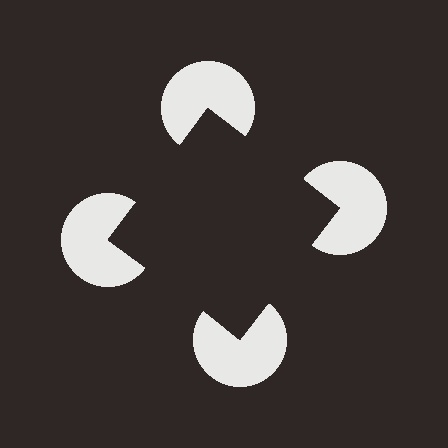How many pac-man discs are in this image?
There are 4 — one at each vertex of the illusory square.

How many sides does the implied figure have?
4 sides.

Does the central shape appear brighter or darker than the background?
It typically appears slightly darker than the background, even though no actual brightness change is drawn.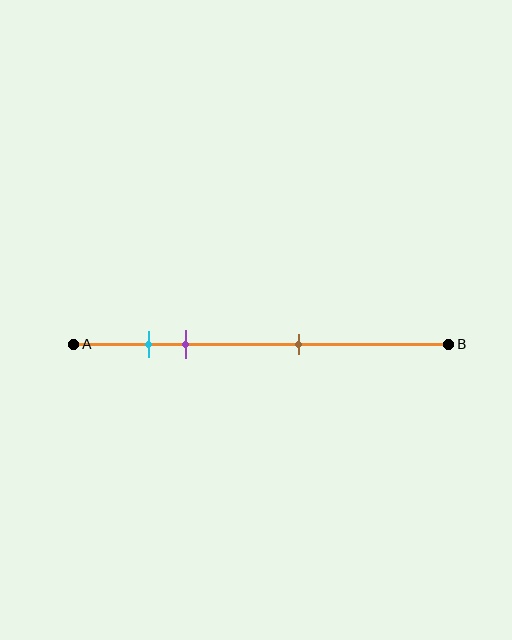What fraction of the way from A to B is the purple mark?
The purple mark is approximately 30% (0.3) of the way from A to B.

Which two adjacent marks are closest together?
The cyan and purple marks are the closest adjacent pair.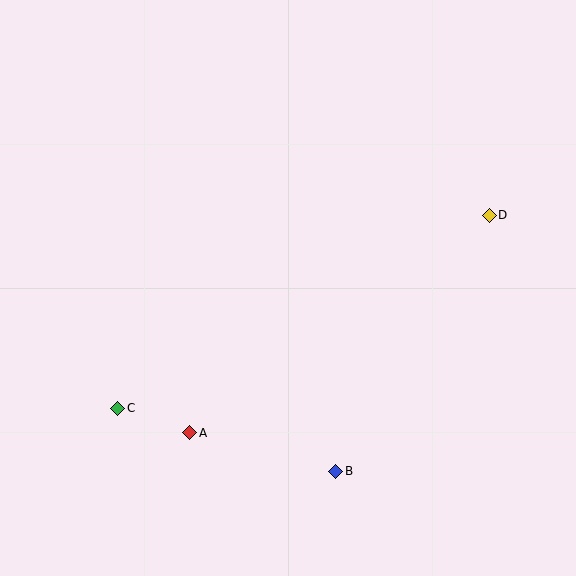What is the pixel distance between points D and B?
The distance between D and B is 299 pixels.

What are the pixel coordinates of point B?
Point B is at (336, 471).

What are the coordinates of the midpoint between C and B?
The midpoint between C and B is at (227, 440).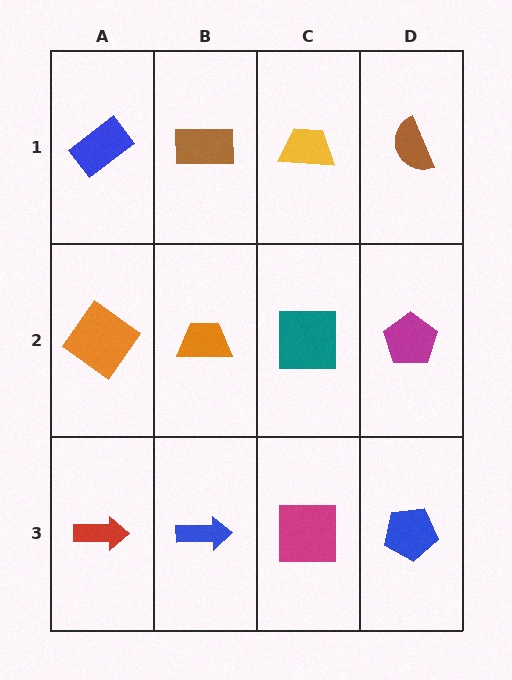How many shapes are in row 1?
4 shapes.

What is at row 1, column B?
A brown rectangle.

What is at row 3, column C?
A magenta square.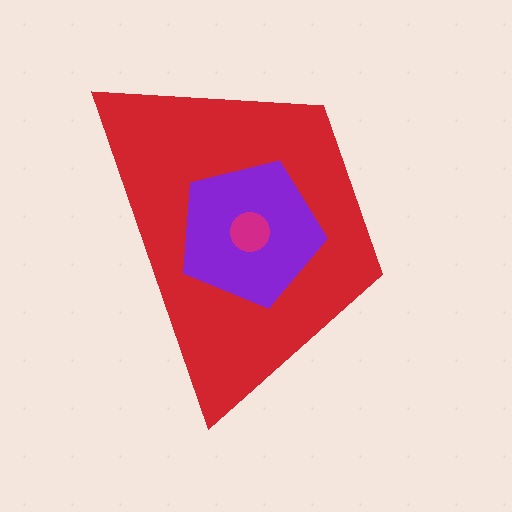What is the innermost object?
The magenta circle.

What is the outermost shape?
The red trapezoid.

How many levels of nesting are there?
3.